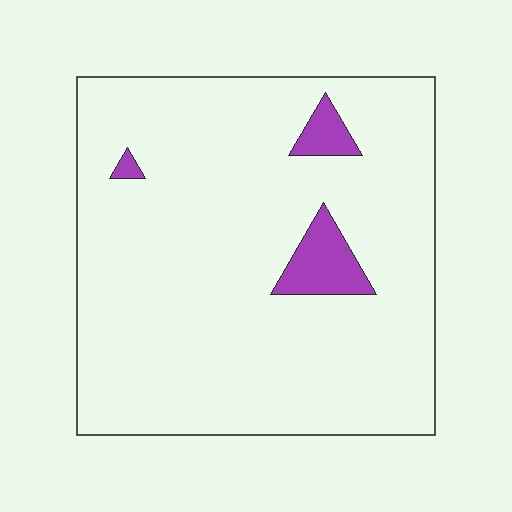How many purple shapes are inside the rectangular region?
3.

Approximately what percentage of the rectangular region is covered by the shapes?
Approximately 5%.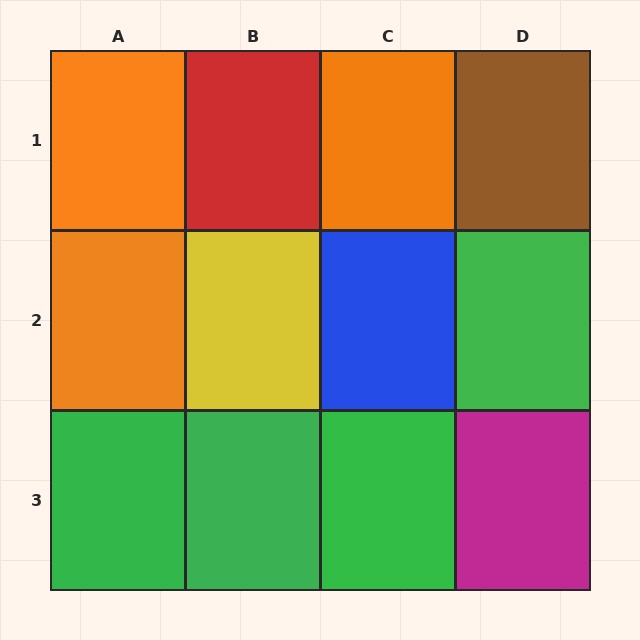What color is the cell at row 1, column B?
Red.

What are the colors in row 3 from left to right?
Green, green, green, magenta.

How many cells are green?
4 cells are green.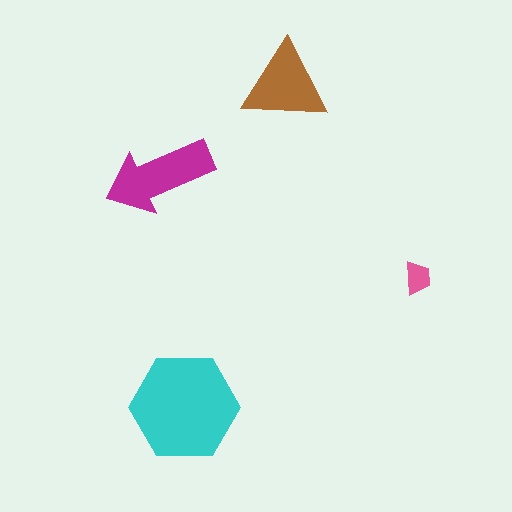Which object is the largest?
The cyan hexagon.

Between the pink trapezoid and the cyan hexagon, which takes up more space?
The cyan hexagon.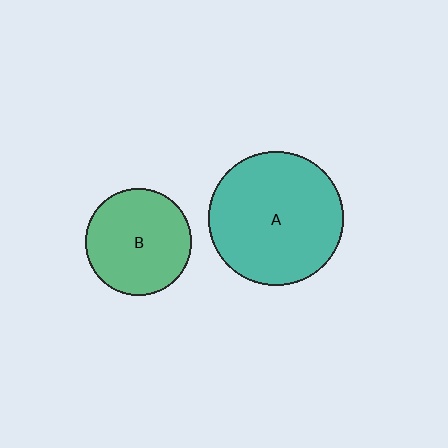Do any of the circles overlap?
No, none of the circles overlap.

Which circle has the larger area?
Circle A (teal).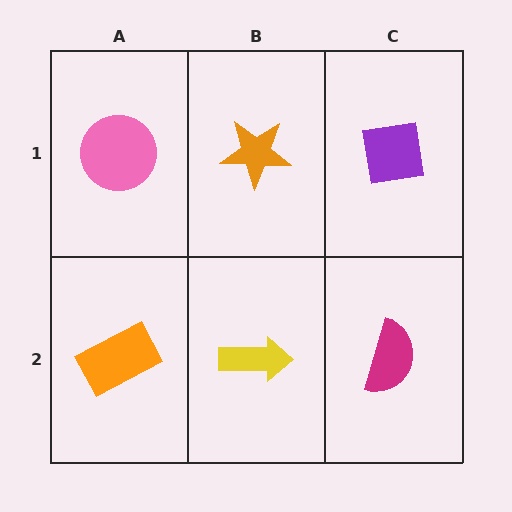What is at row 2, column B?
A yellow arrow.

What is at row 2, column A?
An orange rectangle.